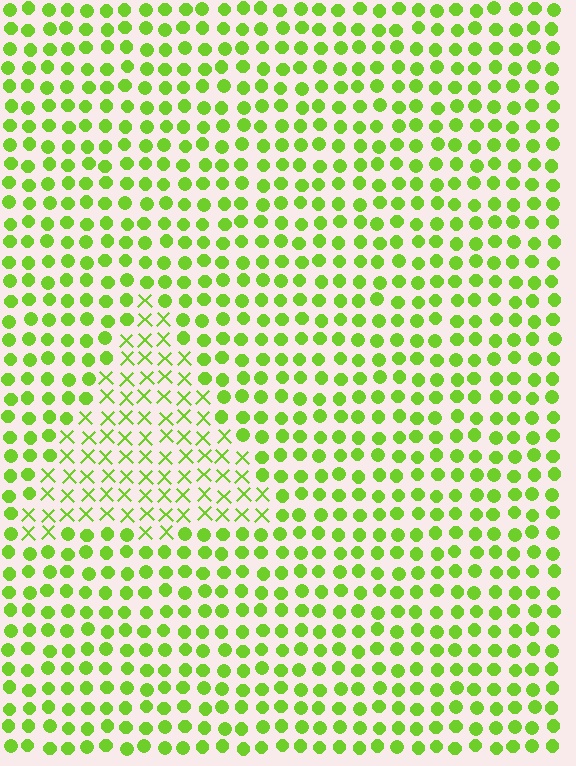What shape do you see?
I see a triangle.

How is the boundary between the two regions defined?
The boundary is defined by a change in element shape: X marks inside vs. circles outside. All elements share the same color and spacing.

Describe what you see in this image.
The image is filled with small lime elements arranged in a uniform grid. A triangle-shaped region contains X marks, while the surrounding area contains circles. The boundary is defined purely by the change in element shape.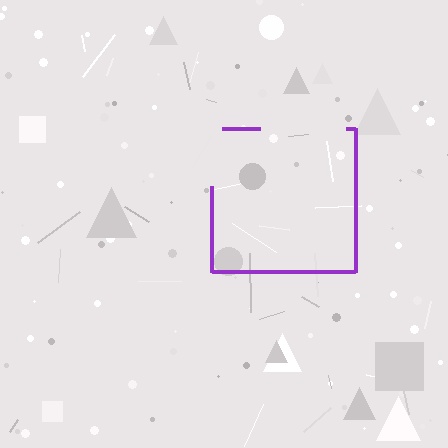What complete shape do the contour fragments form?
The contour fragments form a square.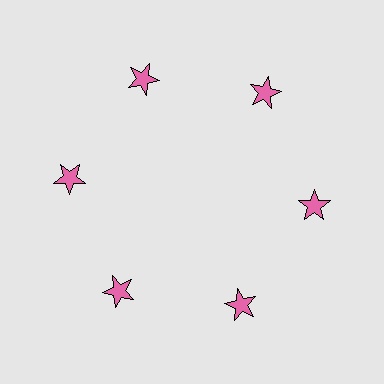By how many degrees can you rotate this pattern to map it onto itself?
The pattern maps onto itself every 60 degrees of rotation.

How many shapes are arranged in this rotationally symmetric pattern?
There are 6 shapes, arranged in 6 groups of 1.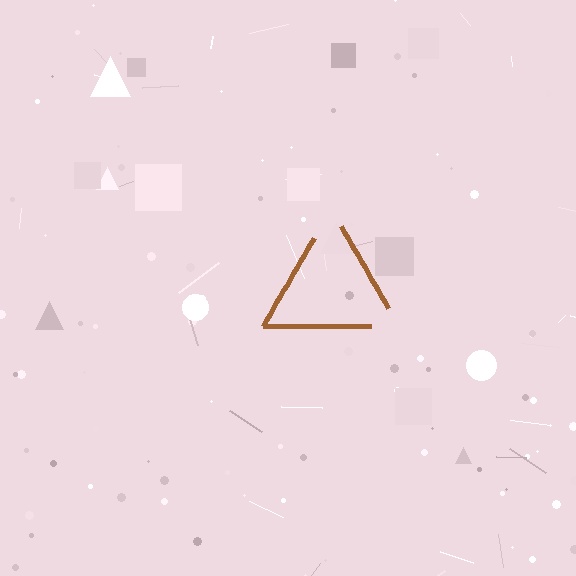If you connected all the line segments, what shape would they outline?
They would outline a triangle.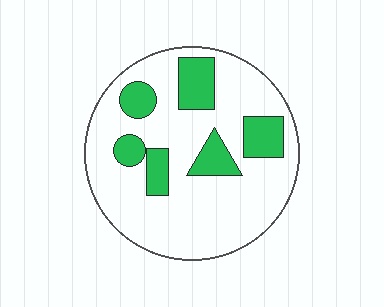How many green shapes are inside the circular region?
6.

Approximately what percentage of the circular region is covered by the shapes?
Approximately 20%.